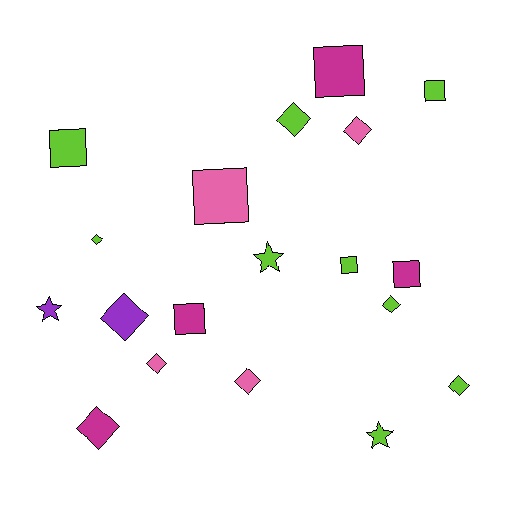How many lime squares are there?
There are 3 lime squares.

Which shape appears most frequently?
Diamond, with 9 objects.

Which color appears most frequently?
Lime, with 9 objects.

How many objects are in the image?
There are 19 objects.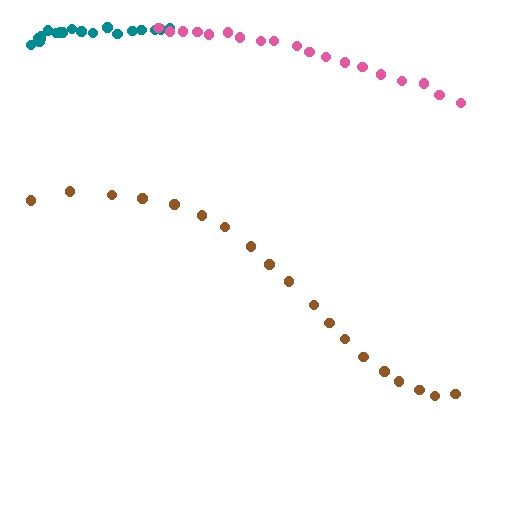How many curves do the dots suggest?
There are 3 distinct paths.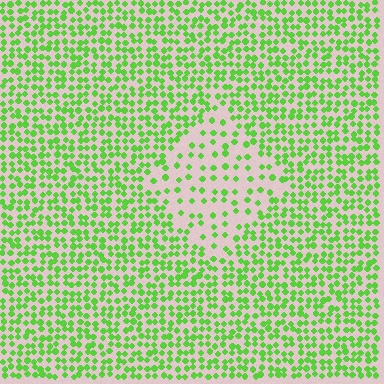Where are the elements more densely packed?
The elements are more densely packed outside the diamond boundary.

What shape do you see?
I see a diamond.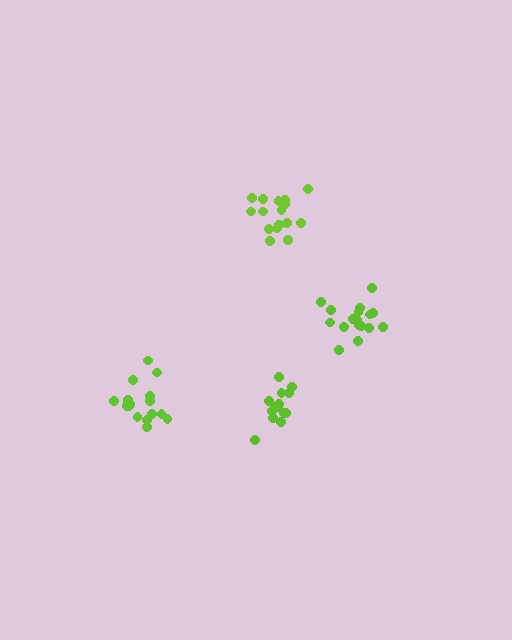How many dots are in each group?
Group 1: 16 dots, Group 2: 17 dots, Group 3: 14 dots, Group 4: 17 dots (64 total).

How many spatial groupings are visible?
There are 4 spatial groupings.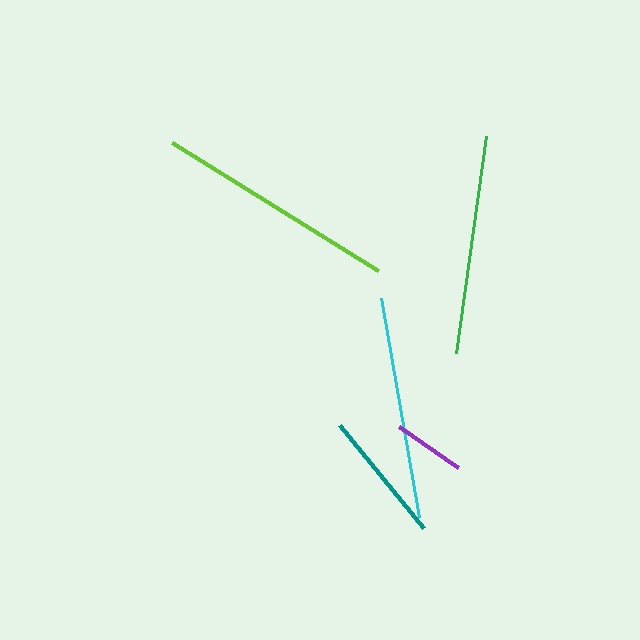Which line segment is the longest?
The lime line is the longest at approximately 243 pixels.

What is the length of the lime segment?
The lime segment is approximately 243 pixels long.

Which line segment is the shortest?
The purple line is the shortest at approximately 72 pixels.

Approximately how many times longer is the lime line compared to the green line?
The lime line is approximately 1.1 times the length of the green line.